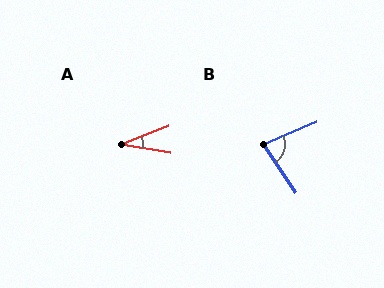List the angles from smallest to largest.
A (31°), B (79°).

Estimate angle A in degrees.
Approximately 31 degrees.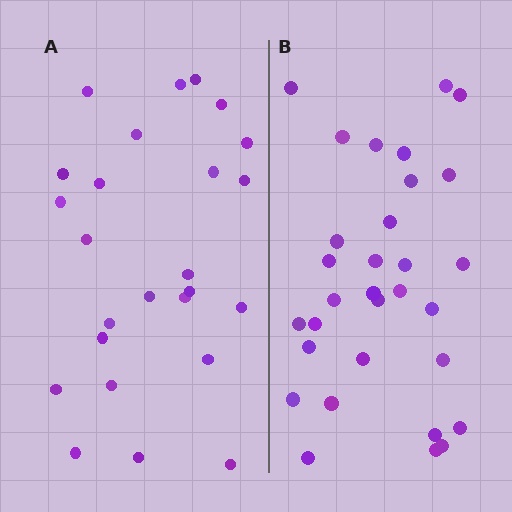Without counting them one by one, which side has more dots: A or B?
Region B (the right region) has more dots.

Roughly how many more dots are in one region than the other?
Region B has about 6 more dots than region A.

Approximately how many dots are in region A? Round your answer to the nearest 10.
About 20 dots. (The exact count is 25, which rounds to 20.)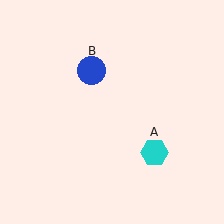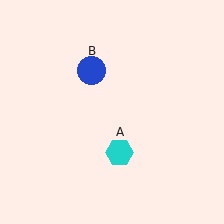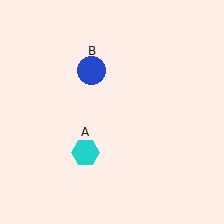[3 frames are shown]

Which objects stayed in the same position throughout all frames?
Blue circle (object B) remained stationary.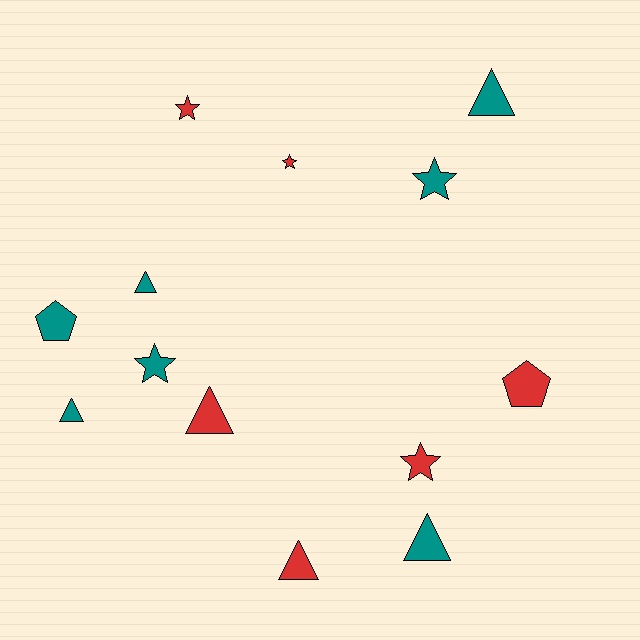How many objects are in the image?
There are 13 objects.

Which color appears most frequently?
Teal, with 7 objects.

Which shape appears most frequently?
Triangle, with 6 objects.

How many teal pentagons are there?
There is 1 teal pentagon.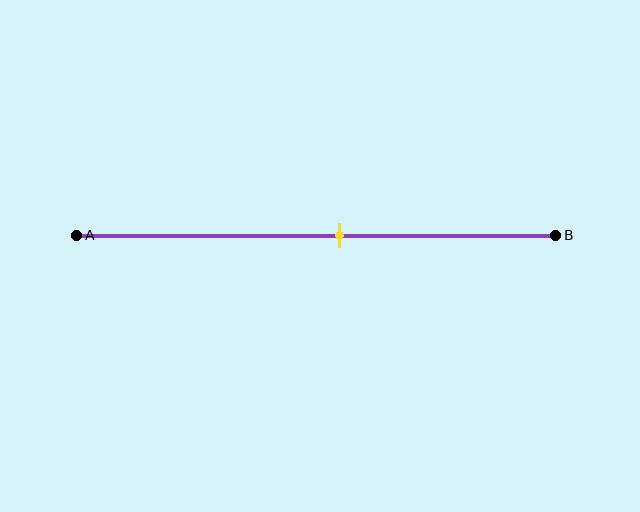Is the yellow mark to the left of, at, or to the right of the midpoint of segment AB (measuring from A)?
The yellow mark is to the right of the midpoint of segment AB.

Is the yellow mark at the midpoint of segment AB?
No, the mark is at about 55% from A, not at the 50% midpoint.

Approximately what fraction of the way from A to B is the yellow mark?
The yellow mark is approximately 55% of the way from A to B.